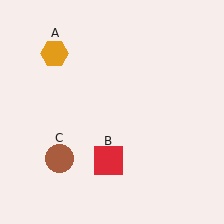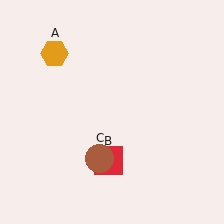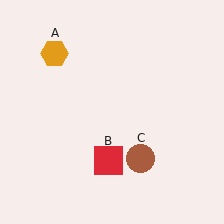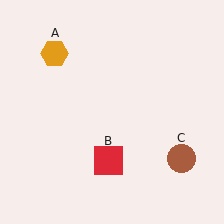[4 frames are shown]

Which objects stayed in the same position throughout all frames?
Orange hexagon (object A) and red square (object B) remained stationary.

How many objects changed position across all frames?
1 object changed position: brown circle (object C).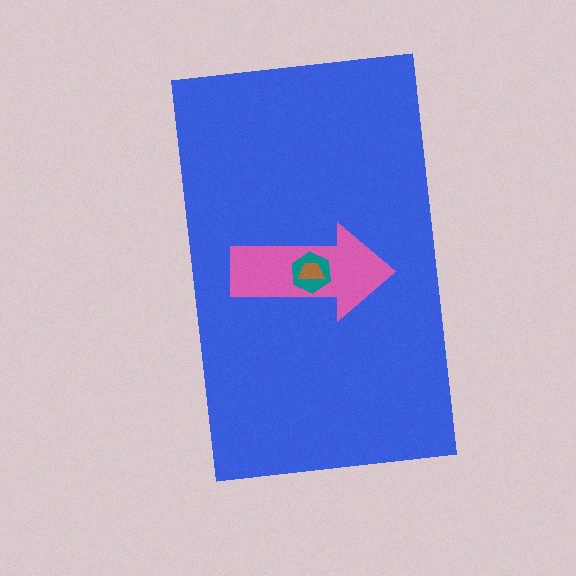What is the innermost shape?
The brown trapezoid.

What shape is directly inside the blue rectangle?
The pink arrow.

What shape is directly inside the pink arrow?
The teal hexagon.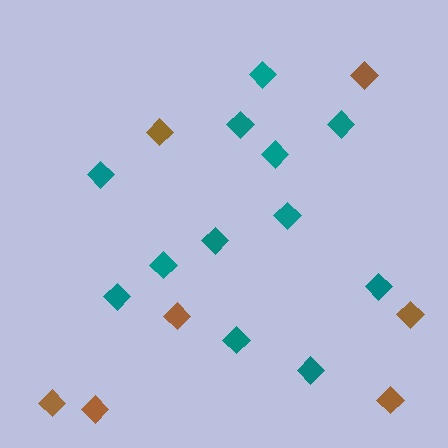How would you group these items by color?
There are 2 groups: one group of teal diamonds (12) and one group of brown diamonds (7).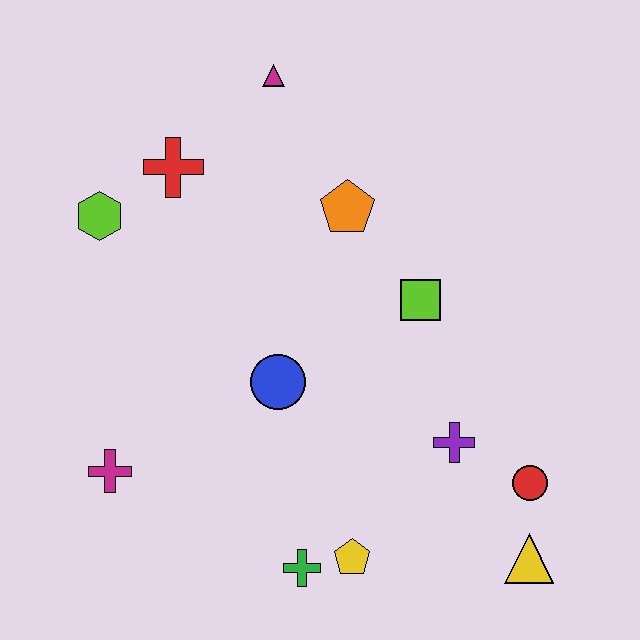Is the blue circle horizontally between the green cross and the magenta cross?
Yes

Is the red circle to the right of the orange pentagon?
Yes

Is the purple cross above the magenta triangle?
No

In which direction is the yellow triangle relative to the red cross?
The yellow triangle is below the red cross.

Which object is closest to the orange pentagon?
The lime square is closest to the orange pentagon.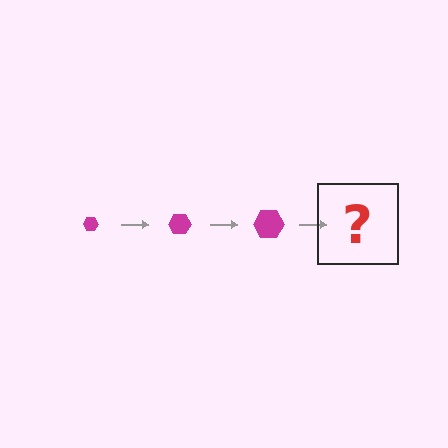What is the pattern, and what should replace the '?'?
The pattern is that the hexagon gets progressively larger each step. The '?' should be a magenta hexagon, larger than the previous one.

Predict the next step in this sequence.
The next step is a magenta hexagon, larger than the previous one.